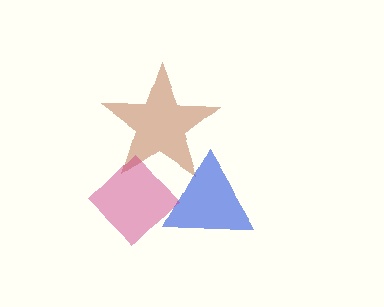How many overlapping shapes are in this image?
There are 3 overlapping shapes in the image.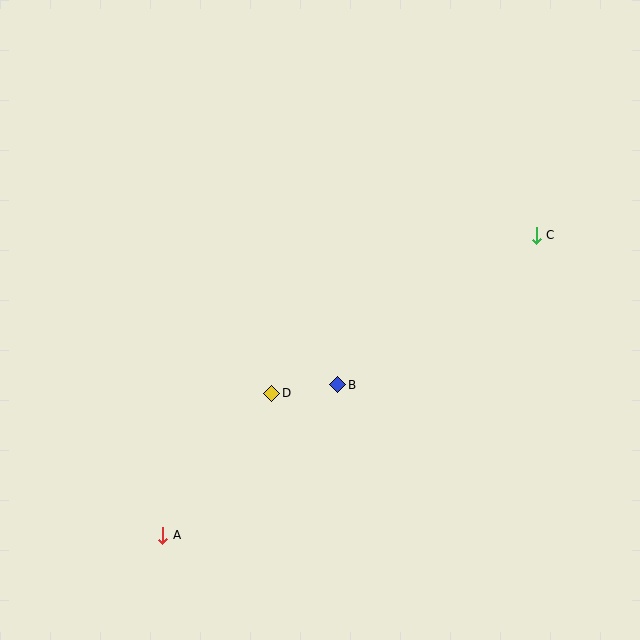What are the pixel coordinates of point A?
Point A is at (163, 535).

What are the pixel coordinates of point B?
Point B is at (338, 385).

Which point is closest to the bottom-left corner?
Point A is closest to the bottom-left corner.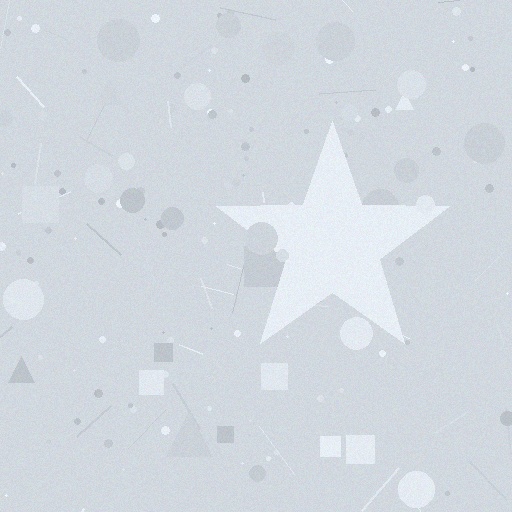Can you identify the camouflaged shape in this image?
The camouflaged shape is a star.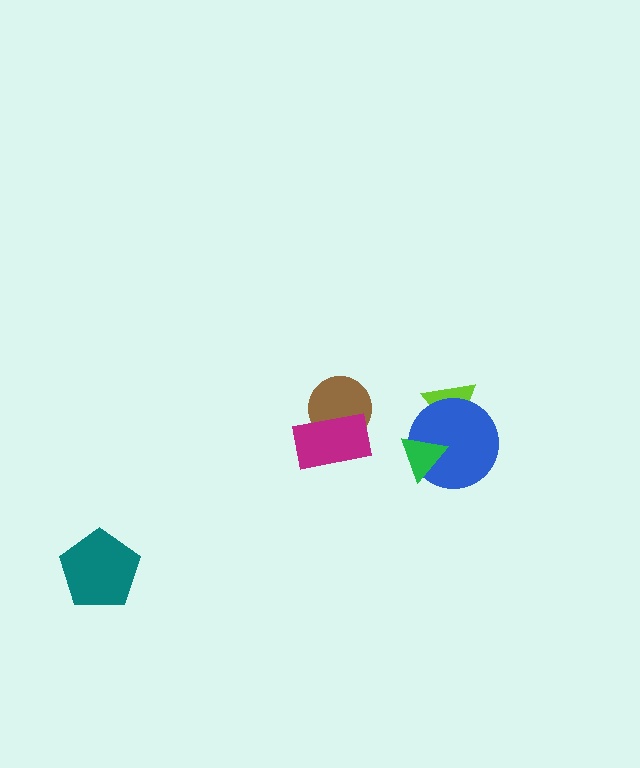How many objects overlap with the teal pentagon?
0 objects overlap with the teal pentagon.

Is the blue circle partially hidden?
Yes, it is partially covered by another shape.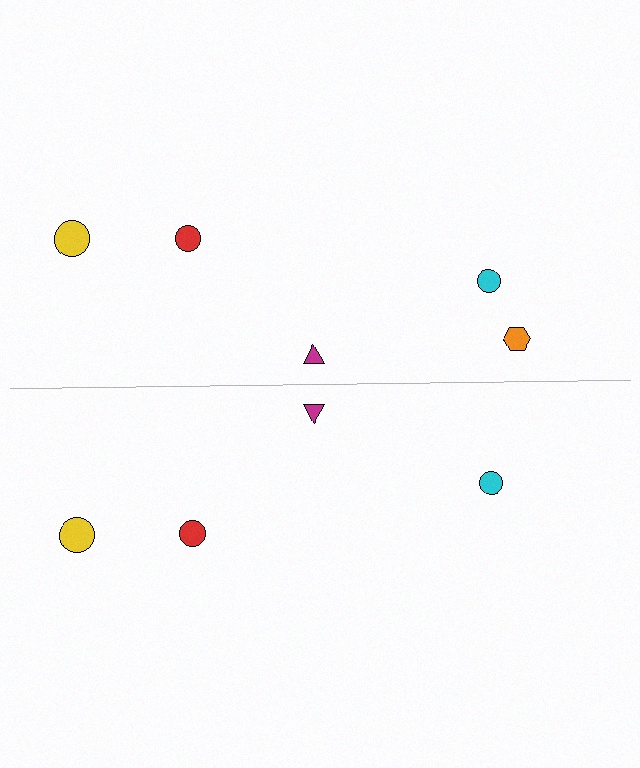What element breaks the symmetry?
A orange hexagon is missing from the bottom side.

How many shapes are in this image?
There are 9 shapes in this image.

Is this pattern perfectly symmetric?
No, the pattern is not perfectly symmetric. A orange hexagon is missing from the bottom side.